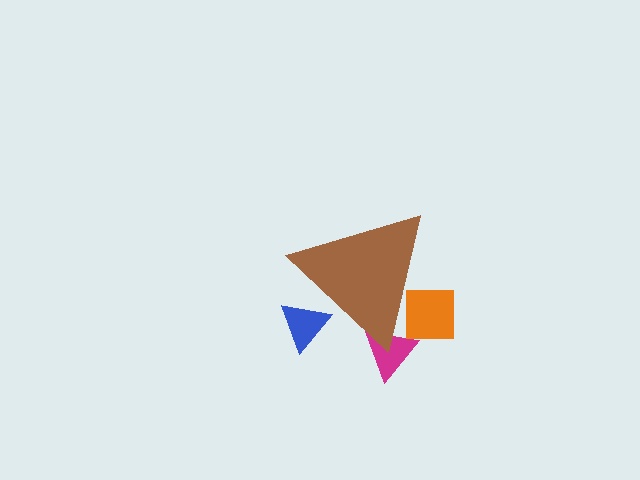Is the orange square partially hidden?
Yes, the orange square is partially hidden behind the brown triangle.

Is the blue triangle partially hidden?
Yes, the blue triangle is partially hidden behind the brown triangle.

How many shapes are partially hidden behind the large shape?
3 shapes are partially hidden.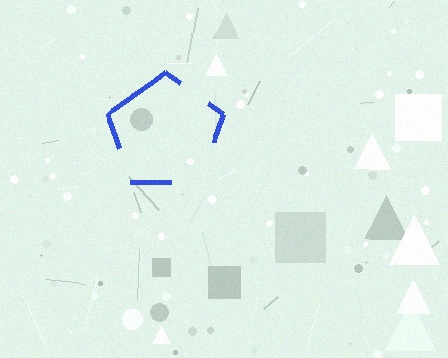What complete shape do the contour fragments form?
The contour fragments form a pentagon.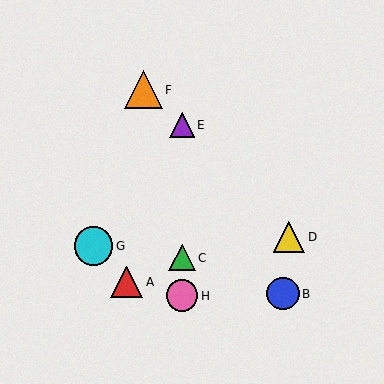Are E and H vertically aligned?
Yes, both are at x≈182.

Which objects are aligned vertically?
Objects C, E, H are aligned vertically.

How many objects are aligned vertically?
3 objects (C, E, H) are aligned vertically.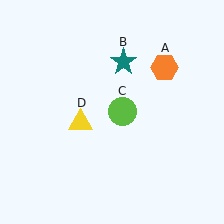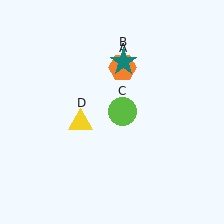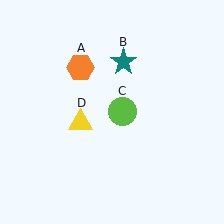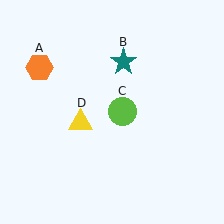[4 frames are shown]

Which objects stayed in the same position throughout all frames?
Teal star (object B) and lime circle (object C) and yellow triangle (object D) remained stationary.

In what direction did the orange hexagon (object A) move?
The orange hexagon (object A) moved left.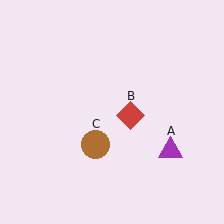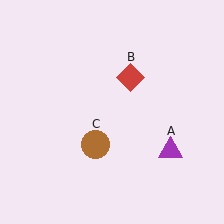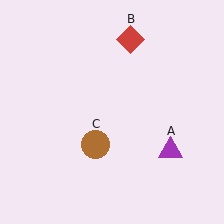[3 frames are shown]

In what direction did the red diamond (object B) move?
The red diamond (object B) moved up.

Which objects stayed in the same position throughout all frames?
Purple triangle (object A) and brown circle (object C) remained stationary.